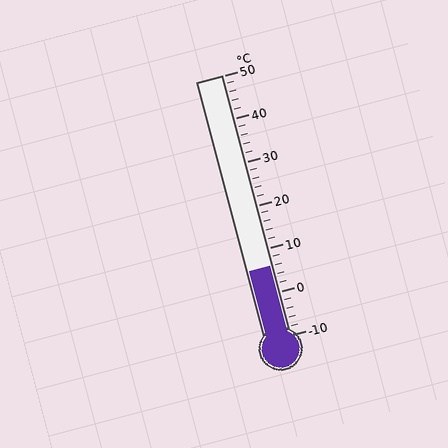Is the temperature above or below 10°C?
The temperature is below 10°C.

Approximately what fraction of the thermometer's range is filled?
The thermometer is filled to approximately 25% of its range.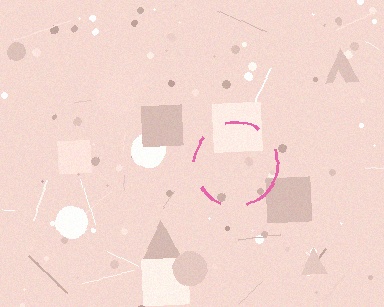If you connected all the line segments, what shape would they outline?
They would outline a circle.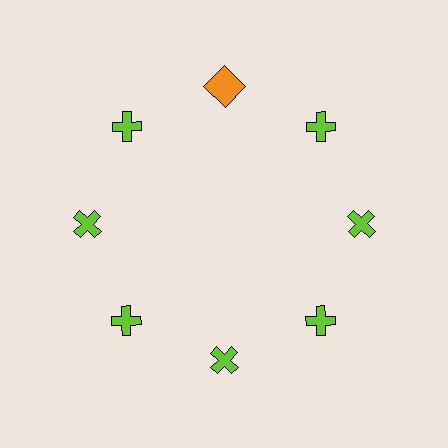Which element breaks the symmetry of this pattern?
The orange square at roughly the 12 o'clock position breaks the symmetry. All other shapes are lime crosses.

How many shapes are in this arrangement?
There are 8 shapes arranged in a ring pattern.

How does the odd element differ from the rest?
It differs in both color (orange instead of lime) and shape (square instead of cross).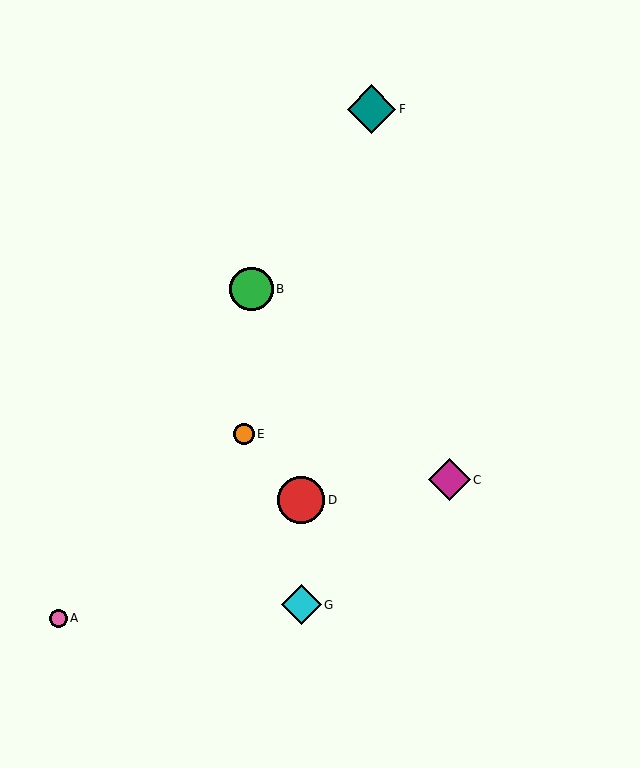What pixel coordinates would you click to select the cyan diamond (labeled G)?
Click at (301, 605) to select the cyan diamond G.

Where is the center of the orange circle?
The center of the orange circle is at (244, 434).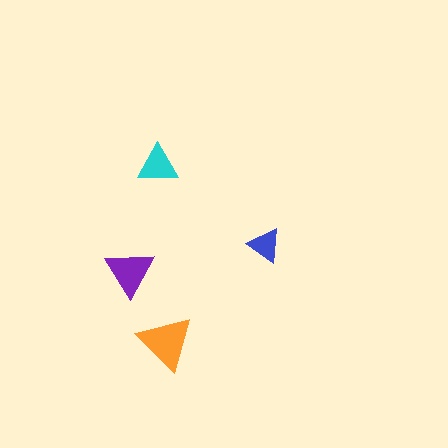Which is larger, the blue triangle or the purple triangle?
The purple one.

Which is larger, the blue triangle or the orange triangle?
The orange one.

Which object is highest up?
The cyan triangle is topmost.